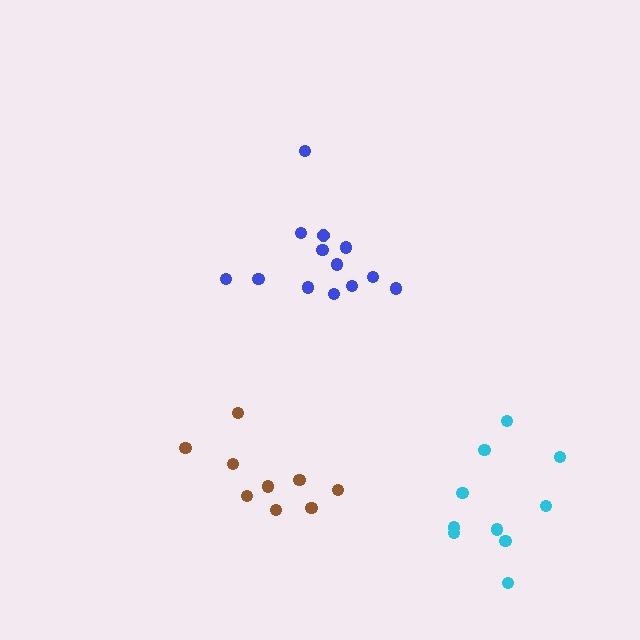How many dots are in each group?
Group 1: 13 dots, Group 2: 9 dots, Group 3: 10 dots (32 total).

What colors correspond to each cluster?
The clusters are colored: blue, brown, cyan.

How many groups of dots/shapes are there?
There are 3 groups.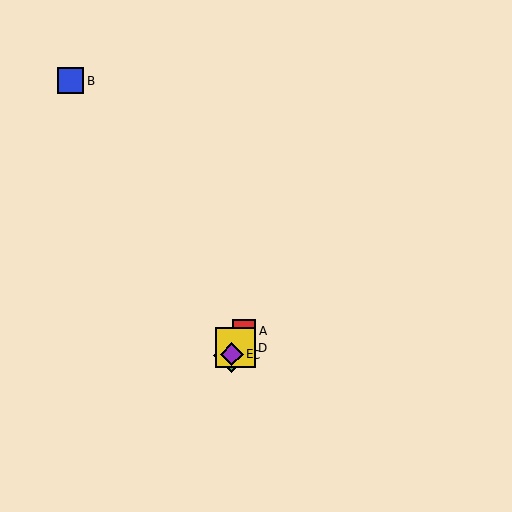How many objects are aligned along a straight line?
4 objects (A, C, D, E) are aligned along a straight line.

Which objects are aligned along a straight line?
Objects A, C, D, E are aligned along a straight line.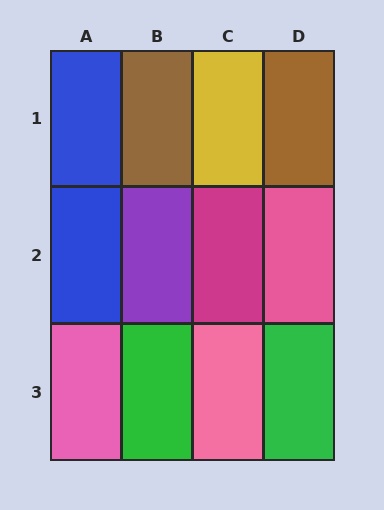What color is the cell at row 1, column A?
Blue.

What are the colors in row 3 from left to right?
Pink, green, pink, green.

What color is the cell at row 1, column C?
Yellow.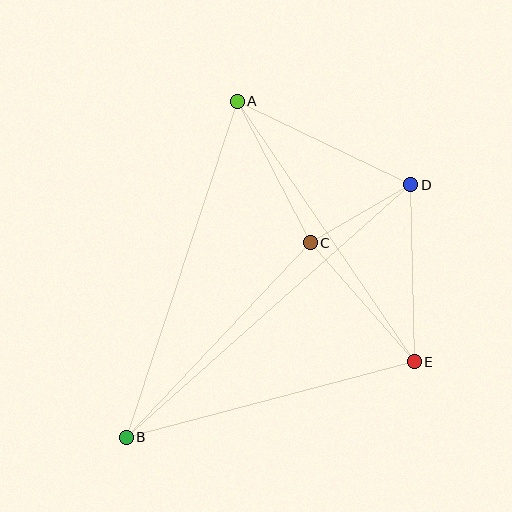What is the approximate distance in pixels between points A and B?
The distance between A and B is approximately 354 pixels.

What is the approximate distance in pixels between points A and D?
The distance between A and D is approximately 193 pixels.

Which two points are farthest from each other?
Points B and D are farthest from each other.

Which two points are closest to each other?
Points C and D are closest to each other.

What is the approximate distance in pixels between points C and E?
The distance between C and E is approximately 158 pixels.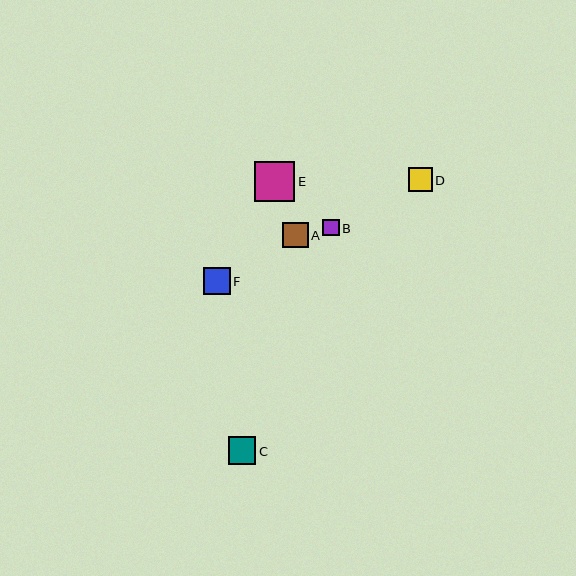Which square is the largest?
Square E is the largest with a size of approximately 41 pixels.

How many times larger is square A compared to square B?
Square A is approximately 1.5 times the size of square B.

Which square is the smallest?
Square B is the smallest with a size of approximately 17 pixels.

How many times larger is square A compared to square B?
Square A is approximately 1.5 times the size of square B.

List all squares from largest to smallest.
From largest to smallest: E, C, F, A, D, B.